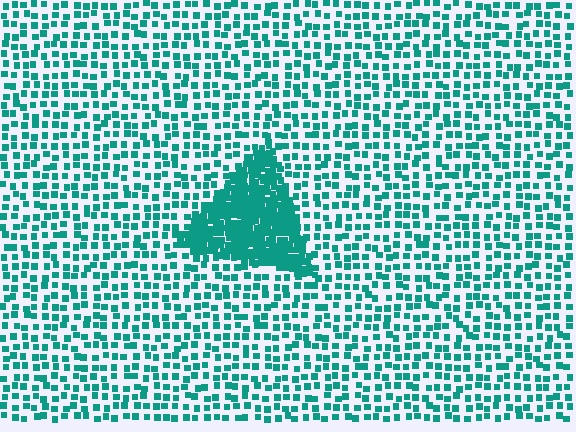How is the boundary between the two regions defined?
The boundary is defined by a change in element density (approximately 3.0x ratio). All elements are the same color, size, and shape.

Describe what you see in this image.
The image contains small teal elements arranged at two different densities. A triangle-shaped region is visible where the elements are more densely packed than the surrounding area.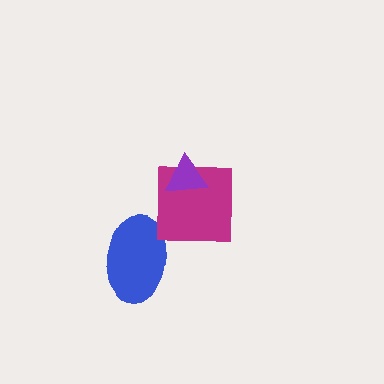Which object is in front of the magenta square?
The purple triangle is in front of the magenta square.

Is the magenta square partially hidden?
Yes, it is partially covered by another shape.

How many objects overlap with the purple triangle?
1 object overlaps with the purple triangle.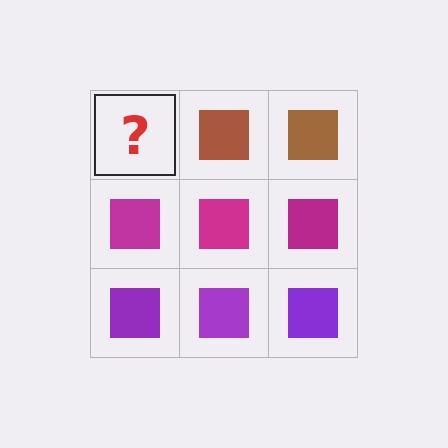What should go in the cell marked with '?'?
The missing cell should contain a brown square.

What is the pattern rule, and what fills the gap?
The rule is that each row has a consistent color. The gap should be filled with a brown square.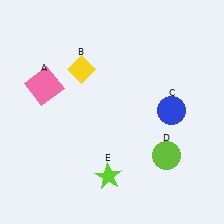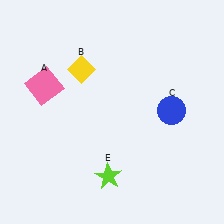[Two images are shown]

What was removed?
The lime circle (D) was removed in Image 2.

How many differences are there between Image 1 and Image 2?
There is 1 difference between the two images.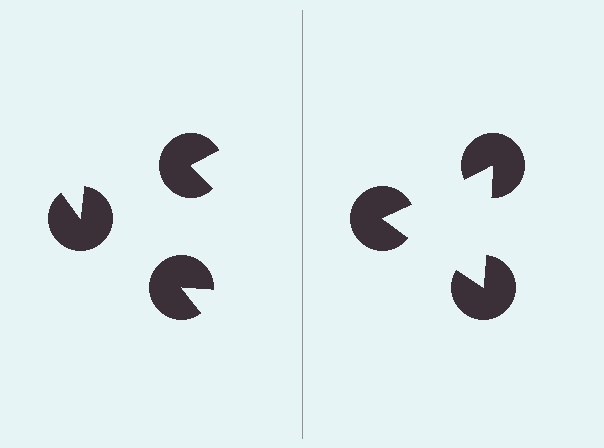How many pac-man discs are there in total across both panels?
6 — 3 on each side.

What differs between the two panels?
The pac-man discs are positioned identically on both sides; only the wedge orientations differ. On the right they align to a triangle; on the left they are misaligned.